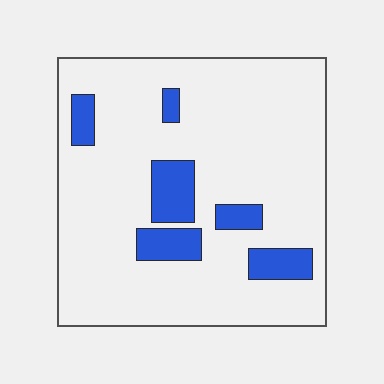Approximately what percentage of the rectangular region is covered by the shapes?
Approximately 15%.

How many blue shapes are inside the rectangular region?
6.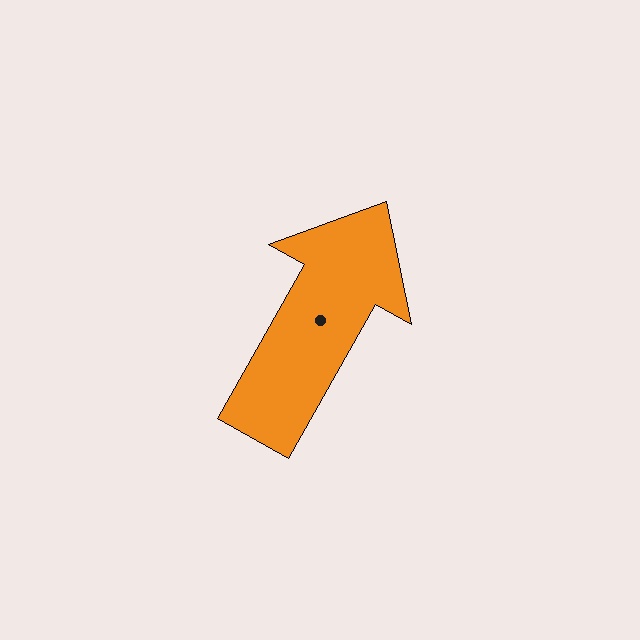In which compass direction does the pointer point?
Northeast.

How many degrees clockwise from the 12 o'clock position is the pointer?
Approximately 29 degrees.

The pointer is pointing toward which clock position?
Roughly 1 o'clock.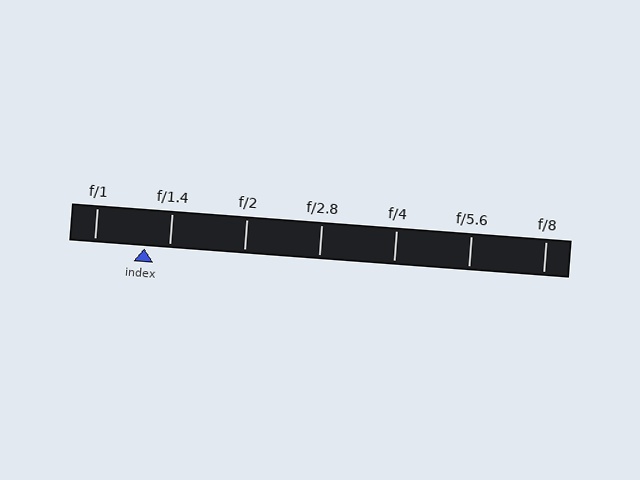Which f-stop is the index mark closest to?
The index mark is closest to f/1.4.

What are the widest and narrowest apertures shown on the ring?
The widest aperture shown is f/1 and the narrowest is f/8.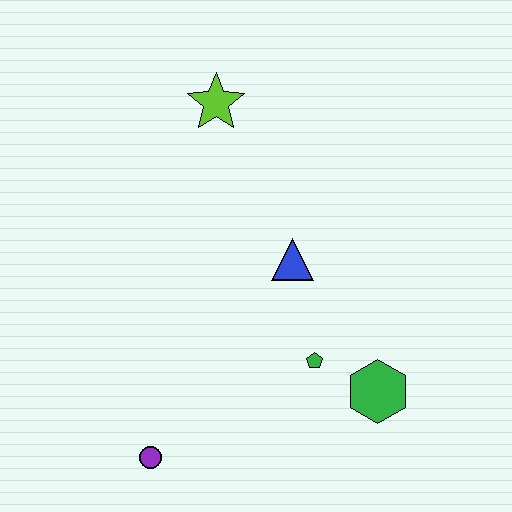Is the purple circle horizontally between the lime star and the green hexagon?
No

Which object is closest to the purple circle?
The green pentagon is closest to the purple circle.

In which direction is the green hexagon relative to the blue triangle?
The green hexagon is below the blue triangle.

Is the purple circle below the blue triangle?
Yes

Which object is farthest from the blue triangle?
The purple circle is farthest from the blue triangle.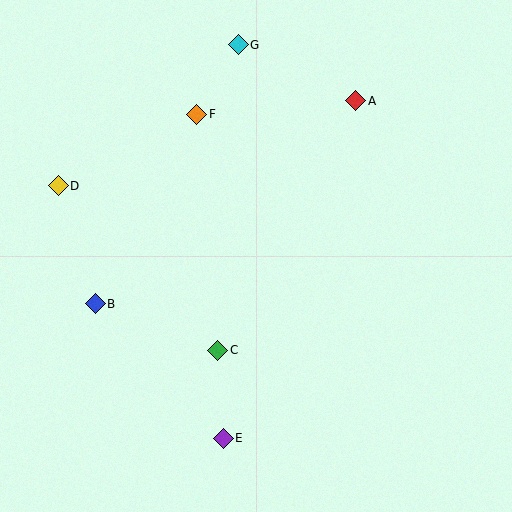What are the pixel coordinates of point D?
Point D is at (58, 186).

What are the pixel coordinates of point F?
Point F is at (197, 114).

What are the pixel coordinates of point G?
Point G is at (238, 45).